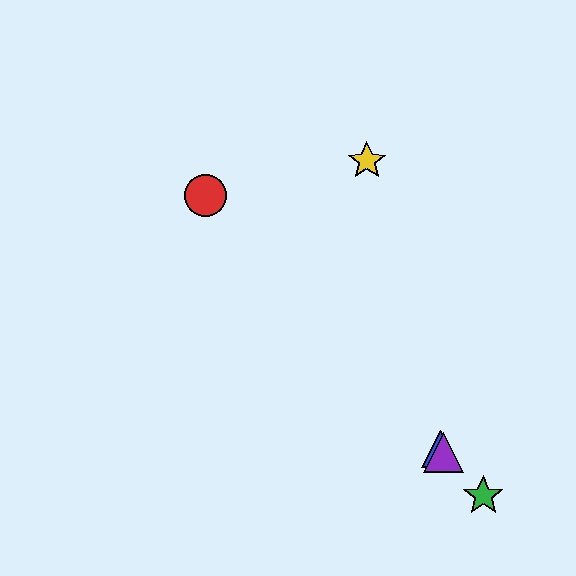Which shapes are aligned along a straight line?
The red circle, the blue triangle, the green star, the purple triangle are aligned along a straight line.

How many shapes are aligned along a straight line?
4 shapes (the red circle, the blue triangle, the green star, the purple triangle) are aligned along a straight line.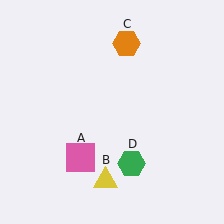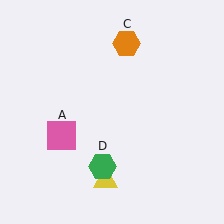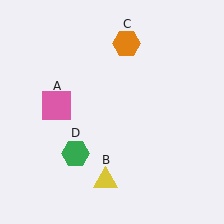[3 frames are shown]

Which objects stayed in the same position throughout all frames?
Yellow triangle (object B) and orange hexagon (object C) remained stationary.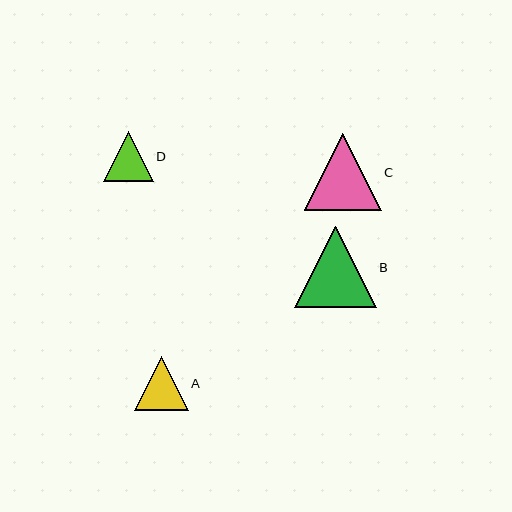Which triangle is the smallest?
Triangle D is the smallest with a size of approximately 50 pixels.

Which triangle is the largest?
Triangle B is the largest with a size of approximately 81 pixels.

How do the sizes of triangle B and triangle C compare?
Triangle B and triangle C are approximately the same size.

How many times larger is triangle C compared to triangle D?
Triangle C is approximately 1.6 times the size of triangle D.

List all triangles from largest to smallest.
From largest to smallest: B, C, A, D.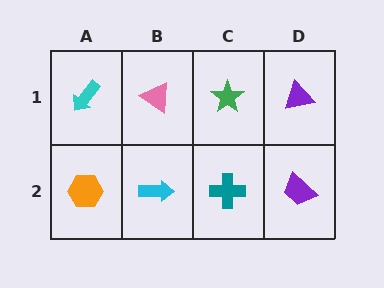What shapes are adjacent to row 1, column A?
An orange hexagon (row 2, column A), a pink triangle (row 1, column B).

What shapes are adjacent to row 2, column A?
A cyan arrow (row 1, column A), a cyan arrow (row 2, column B).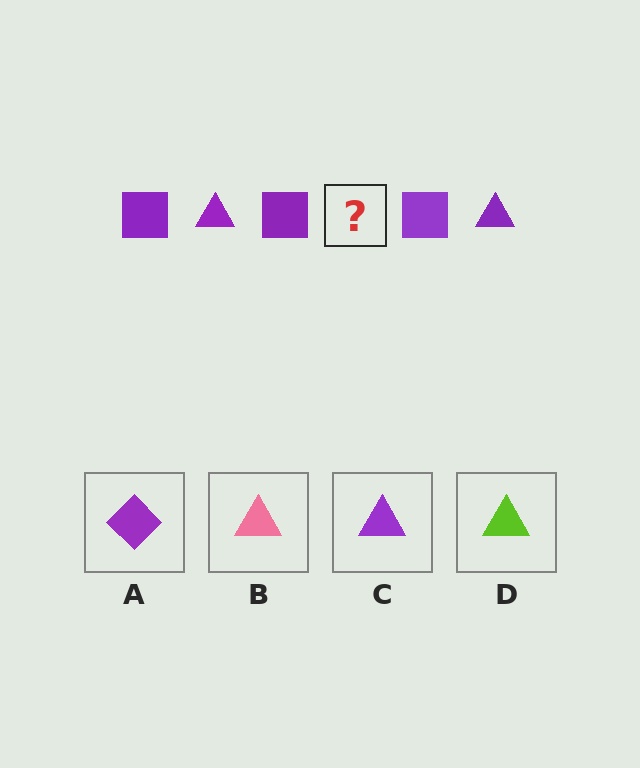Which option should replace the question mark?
Option C.